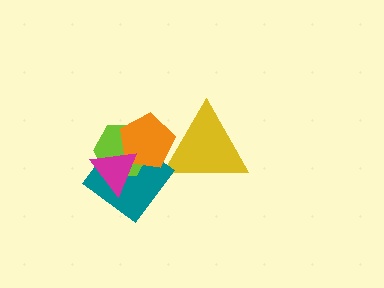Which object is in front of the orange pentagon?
The magenta triangle is in front of the orange pentagon.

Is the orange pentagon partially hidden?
Yes, it is partially covered by another shape.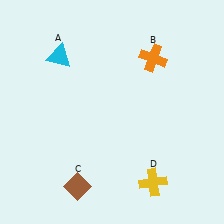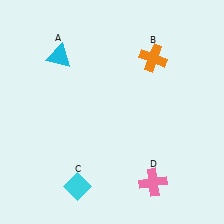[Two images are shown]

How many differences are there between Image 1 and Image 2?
There are 2 differences between the two images.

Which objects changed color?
C changed from brown to cyan. D changed from yellow to pink.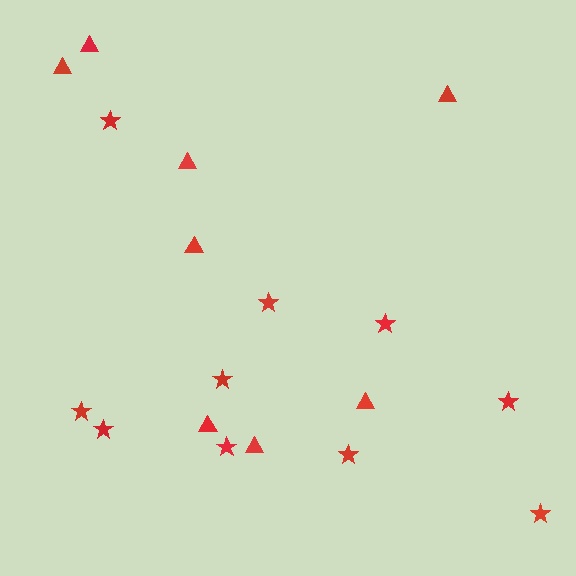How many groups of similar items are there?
There are 2 groups: one group of triangles (8) and one group of stars (10).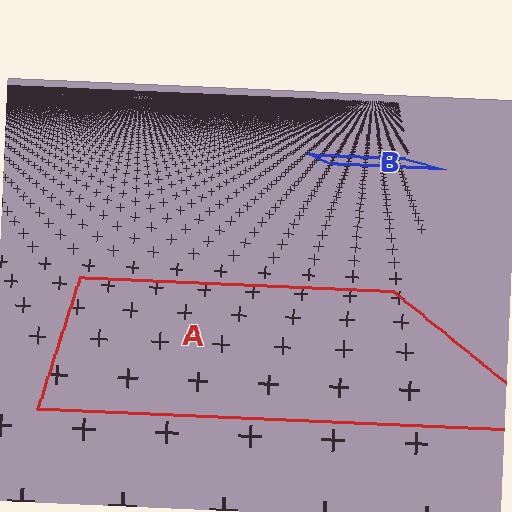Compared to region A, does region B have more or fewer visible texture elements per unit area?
Region B has more texture elements per unit area — they are packed more densely because it is farther away.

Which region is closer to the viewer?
Region A is closer. The texture elements there are larger and more spread out.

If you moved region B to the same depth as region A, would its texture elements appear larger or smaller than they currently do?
They would appear larger. At a closer depth, the same texture elements are projected at a bigger on-screen size.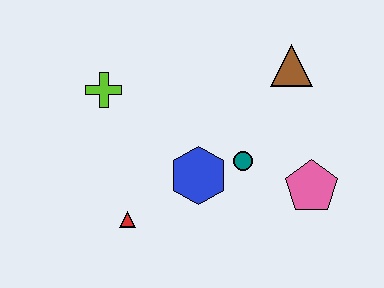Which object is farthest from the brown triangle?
The red triangle is farthest from the brown triangle.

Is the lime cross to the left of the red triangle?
Yes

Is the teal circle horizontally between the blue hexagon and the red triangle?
No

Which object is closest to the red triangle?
The blue hexagon is closest to the red triangle.